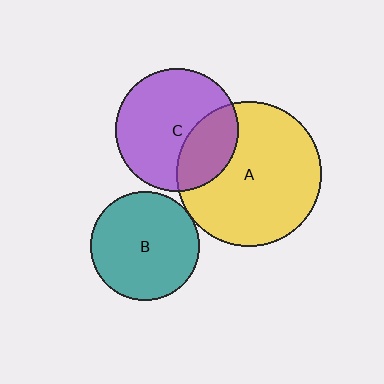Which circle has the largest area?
Circle A (yellow).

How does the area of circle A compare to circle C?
Approximately 1.4 times.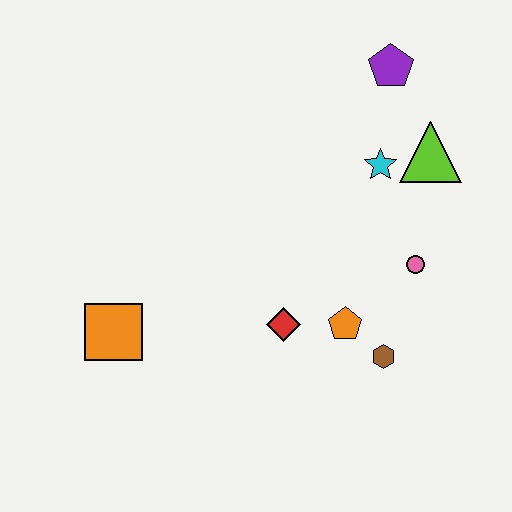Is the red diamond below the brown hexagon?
No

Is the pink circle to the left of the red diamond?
No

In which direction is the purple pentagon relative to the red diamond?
The purple pentagon is above the red diamond.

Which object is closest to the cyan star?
The lime triangle is closest to the cyan star.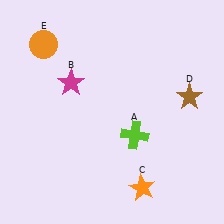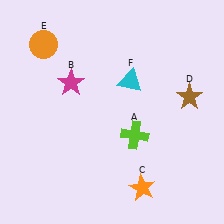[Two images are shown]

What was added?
A cyan triangle (F) was added in Image 2.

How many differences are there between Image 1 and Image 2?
There is 1 difference between the two images.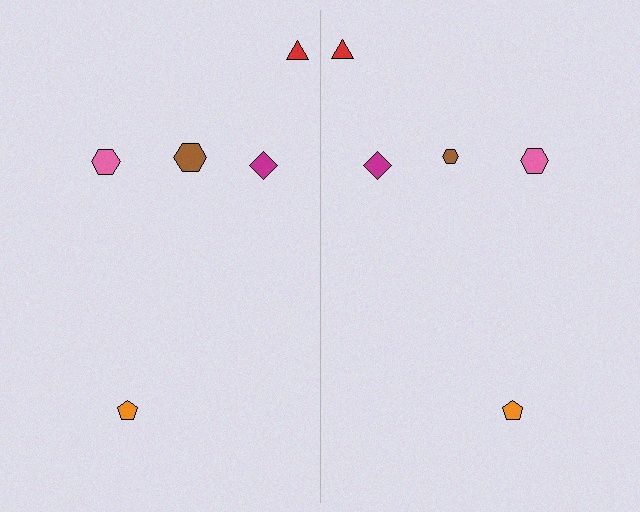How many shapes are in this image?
There are 10 shapes in this image.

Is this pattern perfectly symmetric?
No, the pattern is not perfectly symmetric. The brown hexagon on the right side has a different size than its mirror counterpart.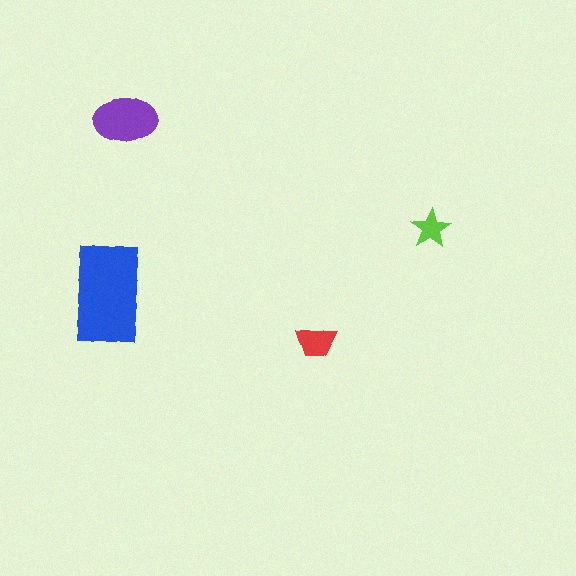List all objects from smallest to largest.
The lime star, the red trapezoid, the purple ellipse, the blue rectangle.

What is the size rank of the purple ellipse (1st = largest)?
2nd.